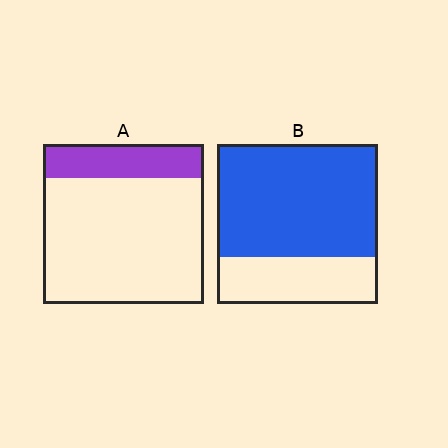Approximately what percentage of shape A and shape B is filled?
A is approximately 20% and B is approximately 70%.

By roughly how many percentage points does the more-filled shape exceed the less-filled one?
By roughly 50 percentage points (B over A).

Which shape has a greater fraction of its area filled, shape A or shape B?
Shape B.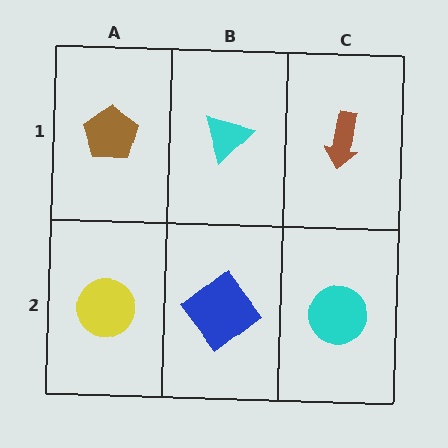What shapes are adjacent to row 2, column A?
A brown pentagon (row 1, column A), a blue diamond (row 2, column B).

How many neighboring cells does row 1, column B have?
3.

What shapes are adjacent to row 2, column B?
A cyan triangle (row 1, column B), a yellow circle (row 2, column A), a cyan circle (row 2, column C).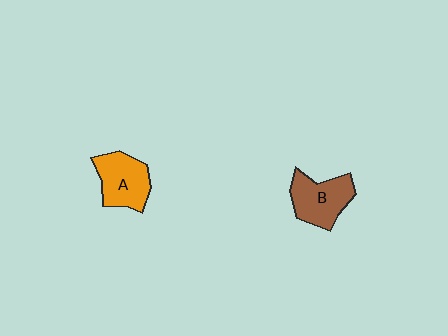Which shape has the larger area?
Shape B (brown).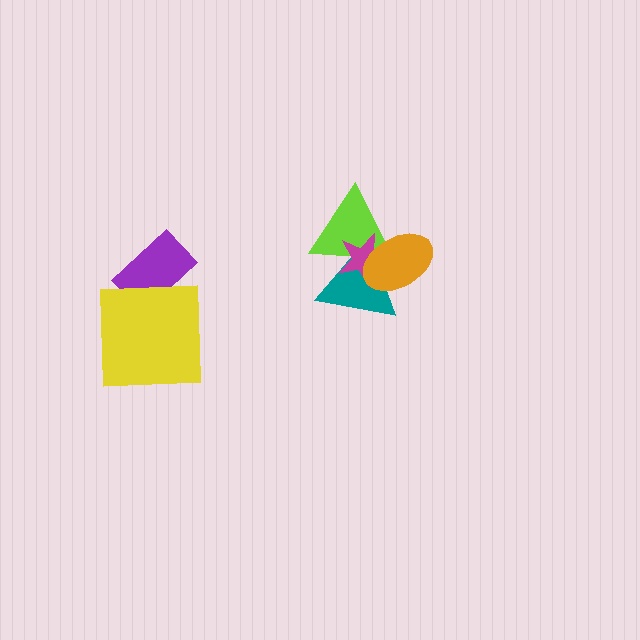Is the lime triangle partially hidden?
Yes, it is partially covered by another shape.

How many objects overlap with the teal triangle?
3 objects overlap with the teal triangle.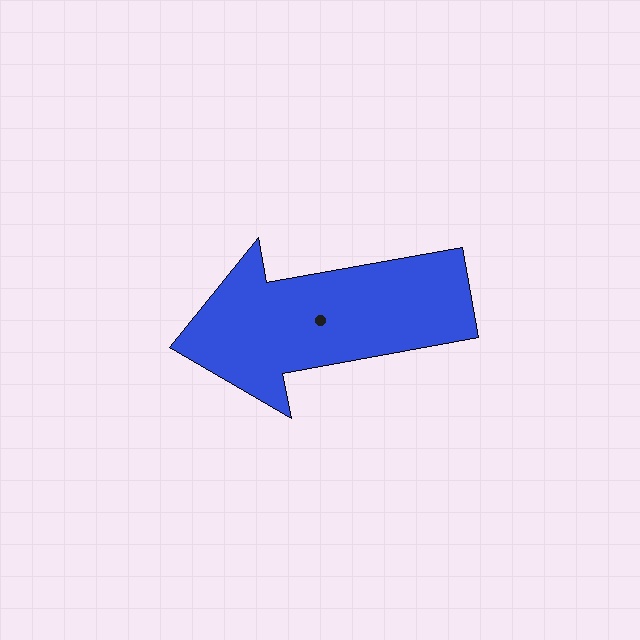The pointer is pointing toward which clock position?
Roughly 9 o'clock.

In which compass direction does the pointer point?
West.